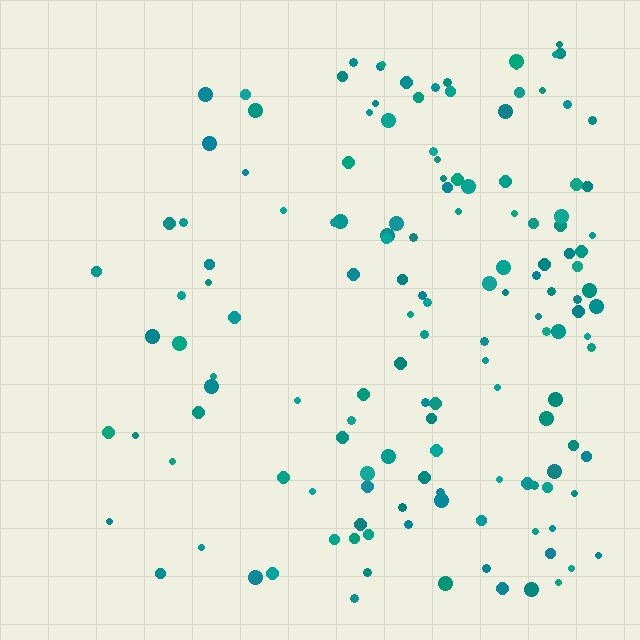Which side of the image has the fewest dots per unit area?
The left.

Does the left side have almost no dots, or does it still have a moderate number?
Still a moderate number, just noticeably fewer than the right.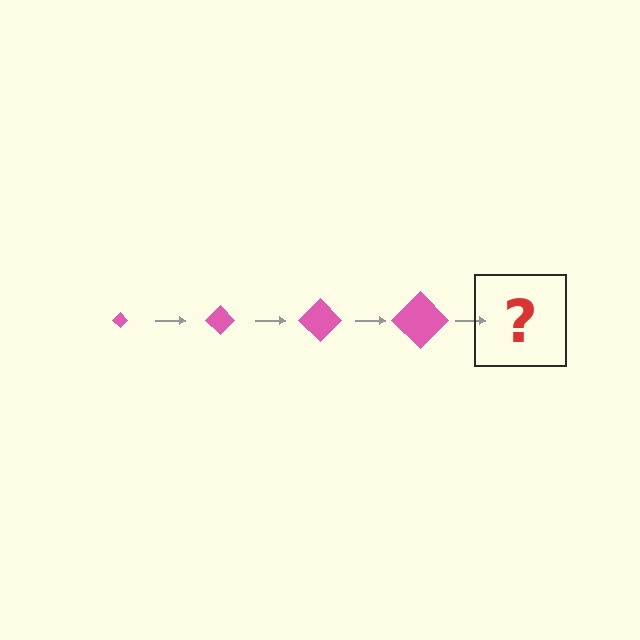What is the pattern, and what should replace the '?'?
The pattern is that the diamond gets progressively larger each step. The '?' should be a pink diamond, larger than the previous one.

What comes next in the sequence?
The next element should be a pink diamond, larger than the previous one.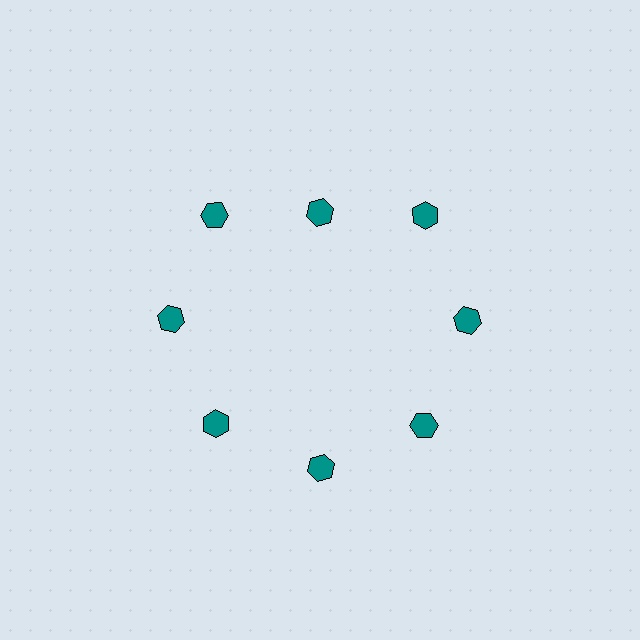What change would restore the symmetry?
The symmetry would be restored by moving it outward, back onto the ring so that all 8 hexagons sit at equal angles and equal distance from the center.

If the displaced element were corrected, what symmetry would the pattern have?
It would have 8-fold rotational symmetry — the pattern would map onto itself every 45 degrees.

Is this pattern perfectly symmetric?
No. The 8 teal hexagons are arranged in a ring, but one element near the 12 o'clock position is pulled inward toward the center, breaking the 8-fold rotational symmetry.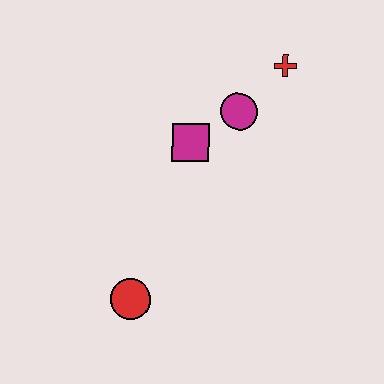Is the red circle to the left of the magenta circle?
Yes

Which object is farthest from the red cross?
The red circle is farthest from the red cross.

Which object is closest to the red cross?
The magenta circle is closest to the red cross.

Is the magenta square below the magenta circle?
Yes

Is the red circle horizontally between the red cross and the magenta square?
No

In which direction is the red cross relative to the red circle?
The red cross is above the red circle.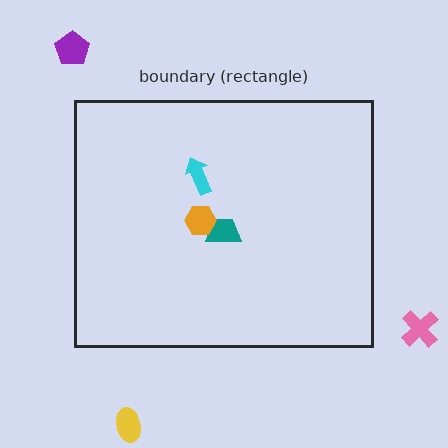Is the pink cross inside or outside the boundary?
Outside.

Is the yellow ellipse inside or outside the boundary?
Outside.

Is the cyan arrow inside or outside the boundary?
Inside.